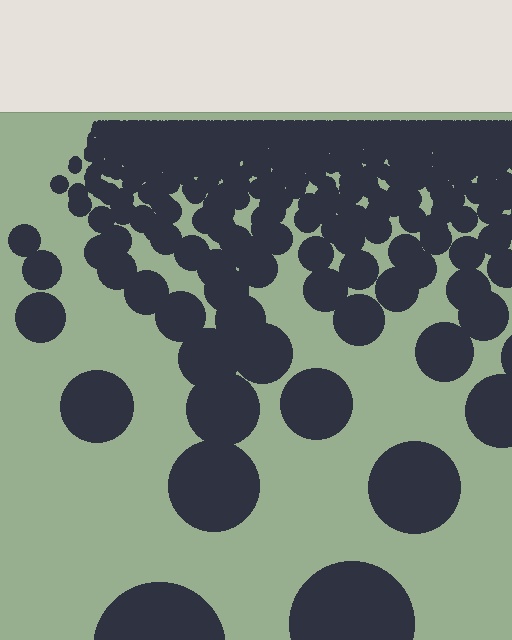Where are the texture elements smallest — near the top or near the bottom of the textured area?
Near the top.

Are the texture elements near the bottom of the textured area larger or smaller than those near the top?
Larger. Near the bottom, elements are closer to the viewer and appear at a bigger on-screen size.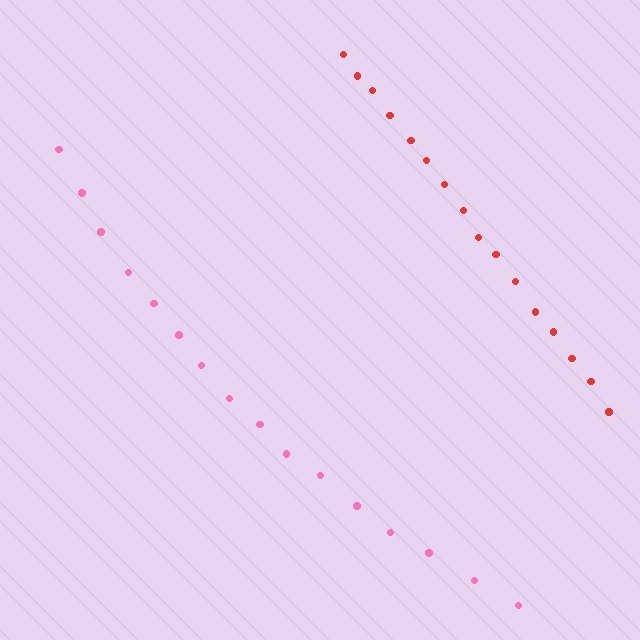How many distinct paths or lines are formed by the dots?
There are 2 distinct paths.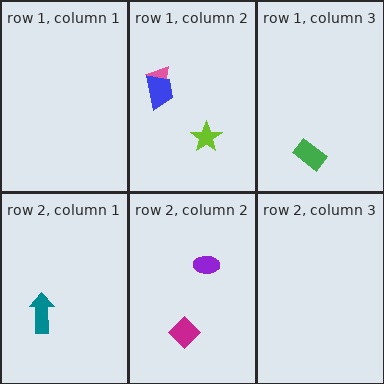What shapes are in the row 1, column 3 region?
The green rectangle.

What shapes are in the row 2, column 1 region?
The teal arrow.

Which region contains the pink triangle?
The row 1, column 2 region.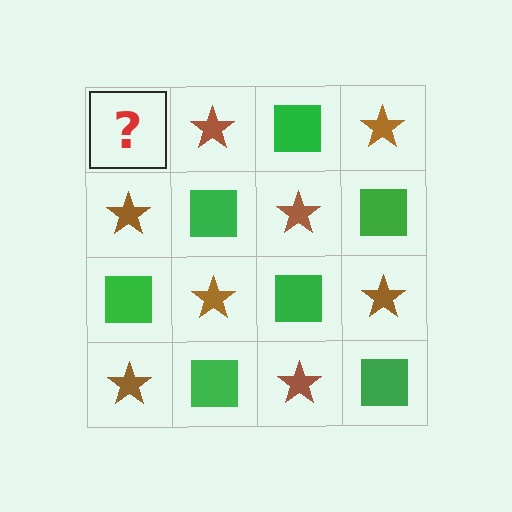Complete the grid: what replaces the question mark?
The question mark should be replaced with a green square.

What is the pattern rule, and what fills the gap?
The rule is that it alternates green square and brown star in a checkerboard pattern. The gap should be filled with a green square.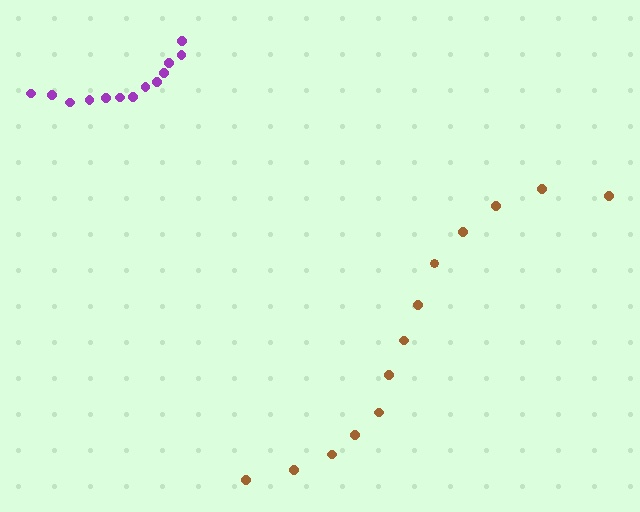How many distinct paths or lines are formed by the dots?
There are 2 distinct paths.